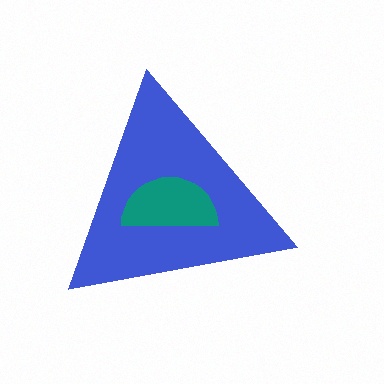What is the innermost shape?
The teal semicircle.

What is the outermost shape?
The blue triangle.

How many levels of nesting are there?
2.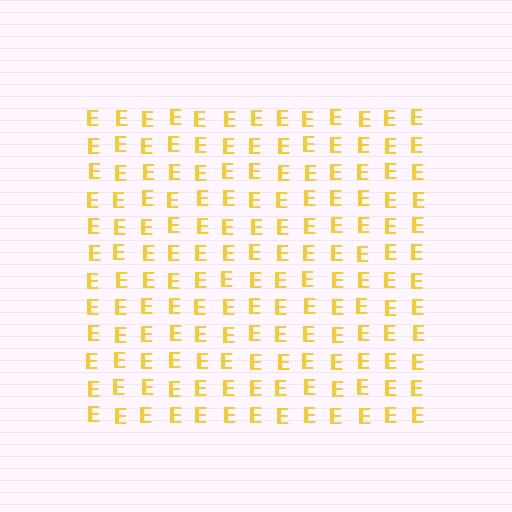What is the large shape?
The large shape is a square.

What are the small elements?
The small elements are letter E's.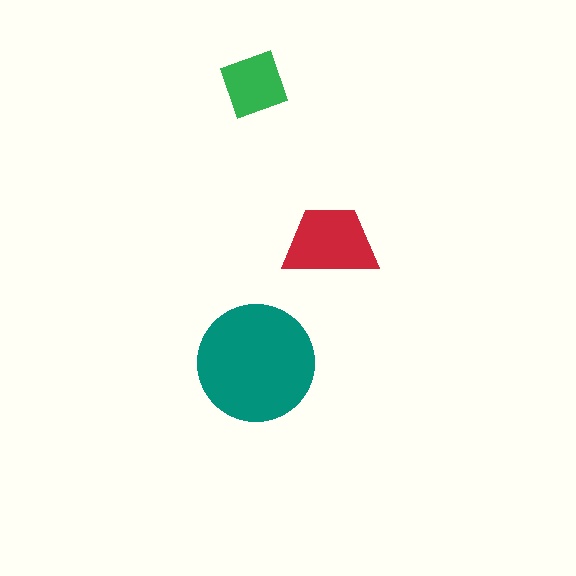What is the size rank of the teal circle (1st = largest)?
1st.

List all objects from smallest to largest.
The green diamond, the red trapezoid, the teal circle.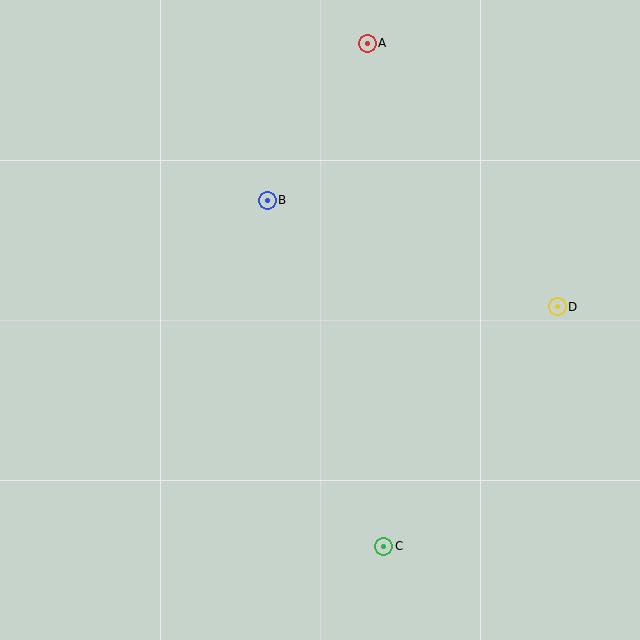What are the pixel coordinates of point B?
Point B is at (267, 200).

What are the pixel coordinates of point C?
Point C is at (384, 546).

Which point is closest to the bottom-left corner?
Point C is closest to the bottom-left corner.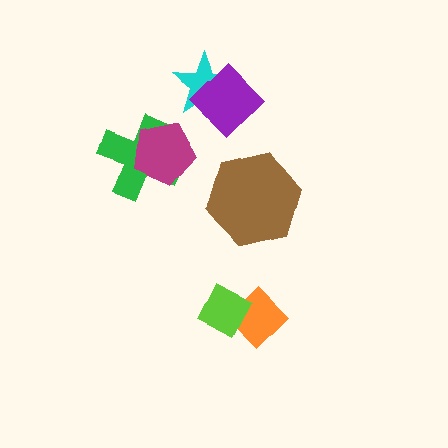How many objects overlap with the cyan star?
1 object overlaps with the cyan star.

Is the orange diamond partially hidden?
Yes, it is partially covered by another shape.